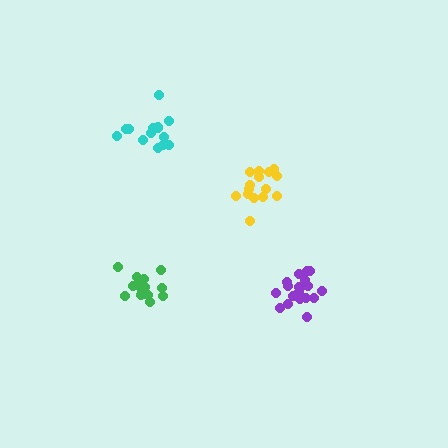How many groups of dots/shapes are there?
There are 4 groups.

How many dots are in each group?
Group 1: 19 dots, Group 2: 15 dots, Group 3: 15 dots, Group 4: 16 dots (65 total).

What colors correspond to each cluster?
The clusters are colored: purple, yellow, cyan, green.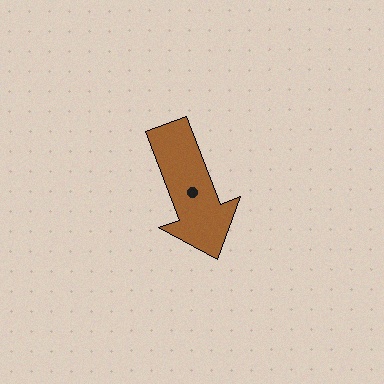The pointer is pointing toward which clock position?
Roughly 5 o'clock.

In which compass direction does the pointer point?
South.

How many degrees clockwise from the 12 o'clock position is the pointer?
Approximately 159 degrees.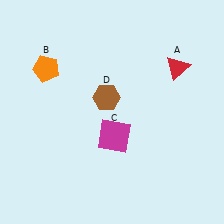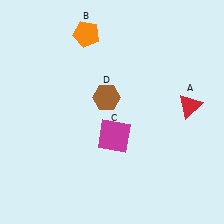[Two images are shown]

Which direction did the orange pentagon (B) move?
The orange pentagon (B) moved right.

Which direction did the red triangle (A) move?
The red triangle (A) moved down.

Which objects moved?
The objects that moved are: the red triangle (A), the orange pentagon (B).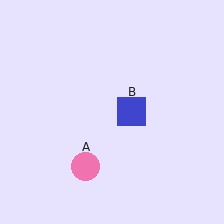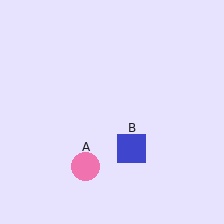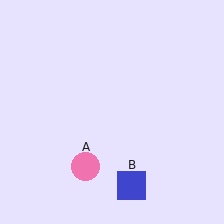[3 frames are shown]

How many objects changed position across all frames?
1 object changed position: blue square (object B).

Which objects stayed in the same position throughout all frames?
Pink circle (object A) remained stationary.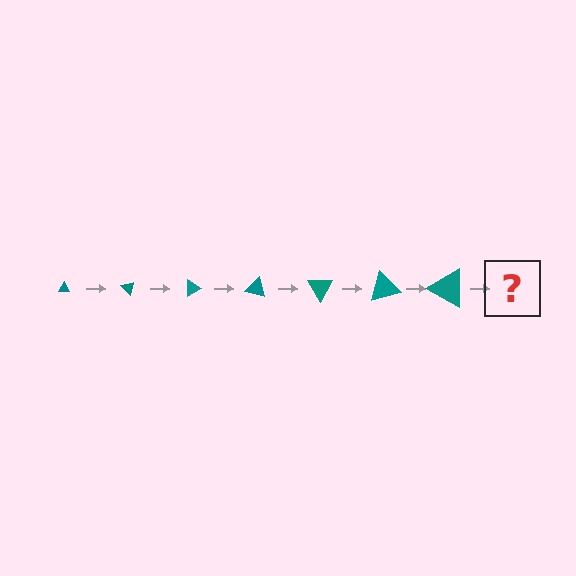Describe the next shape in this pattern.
It should be a triangle, larger than the previous one and rotated 315 degrees from the start.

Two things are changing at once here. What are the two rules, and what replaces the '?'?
The two rules are that the triangle grows larger each step and it rotates 45 degrees each step. The '?' should be a triangle, larger than the previous one and rotated 315 degrees from the start.